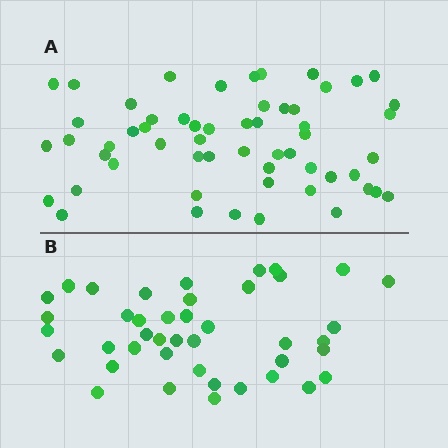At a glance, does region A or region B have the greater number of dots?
Region A (the top region) has more dots.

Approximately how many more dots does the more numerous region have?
Region A has approximately 15 more dots than region B.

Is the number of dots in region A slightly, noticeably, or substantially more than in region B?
Region A has noticeably more, but not dramatically so. The ratio is roughly 1.4 to 1.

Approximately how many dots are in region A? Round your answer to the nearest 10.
About 60 dots. (The exact count is 57, which rounds to 60.)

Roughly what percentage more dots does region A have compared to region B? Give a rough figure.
About 35% more.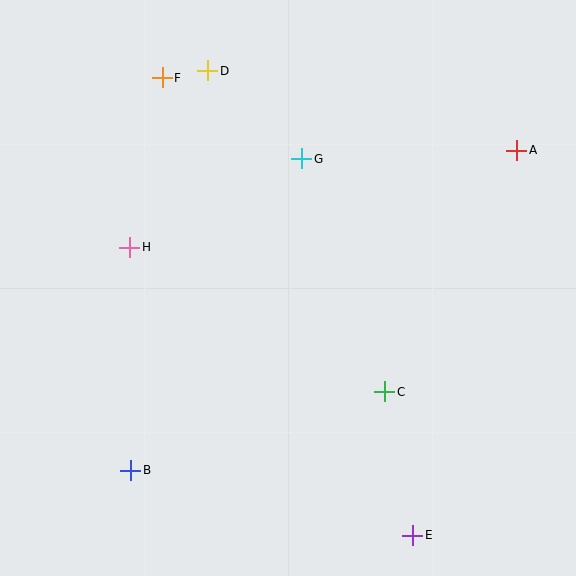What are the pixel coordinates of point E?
Point E is at (413, 535).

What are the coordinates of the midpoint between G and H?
The midpoint between G and H is at (216, 203).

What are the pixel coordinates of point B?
Point B is at (131, 470).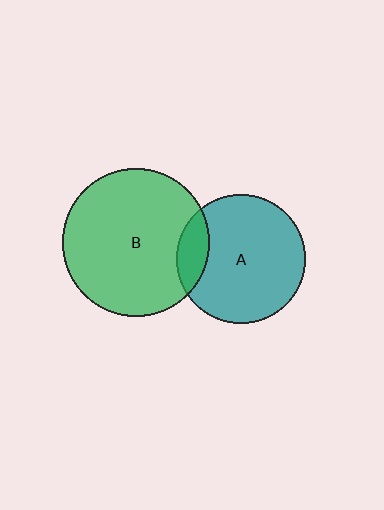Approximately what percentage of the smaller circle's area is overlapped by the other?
Approximately 15%.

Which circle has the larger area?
Circle B (green).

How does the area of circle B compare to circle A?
Approximately 1.3 times.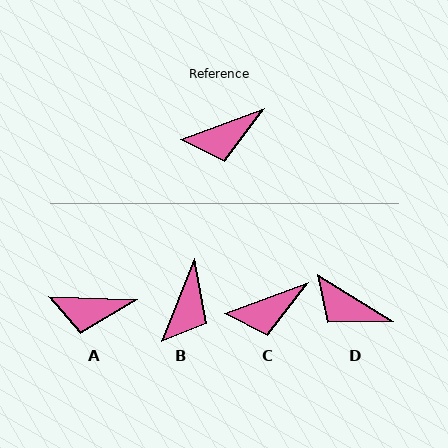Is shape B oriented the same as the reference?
No, it is off by about 48 degrees.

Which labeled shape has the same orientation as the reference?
C.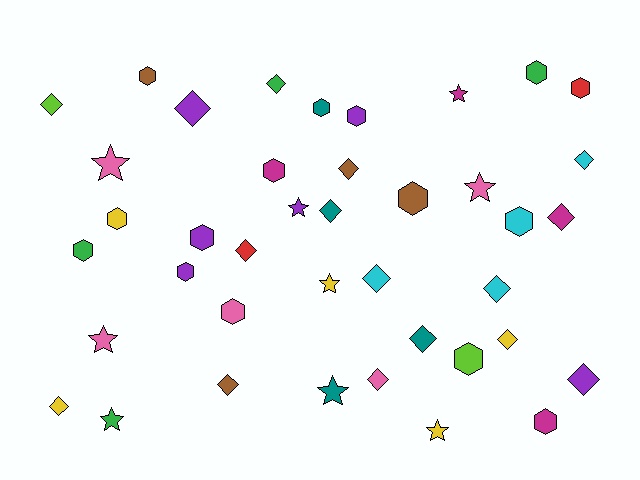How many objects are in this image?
There are 40 objects.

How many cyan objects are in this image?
There are 4 cyan objects.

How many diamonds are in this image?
There are 16 diamonds.